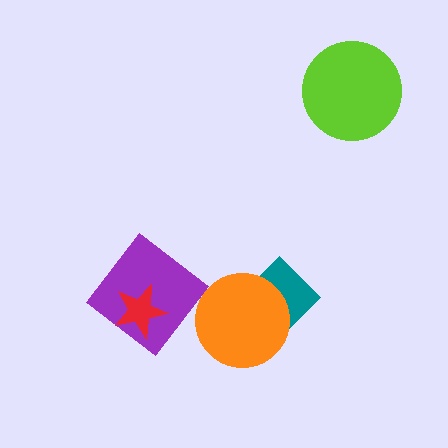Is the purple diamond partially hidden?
Yes, it is partially covered by another shape.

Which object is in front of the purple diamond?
The red star is in front of the purple diamond.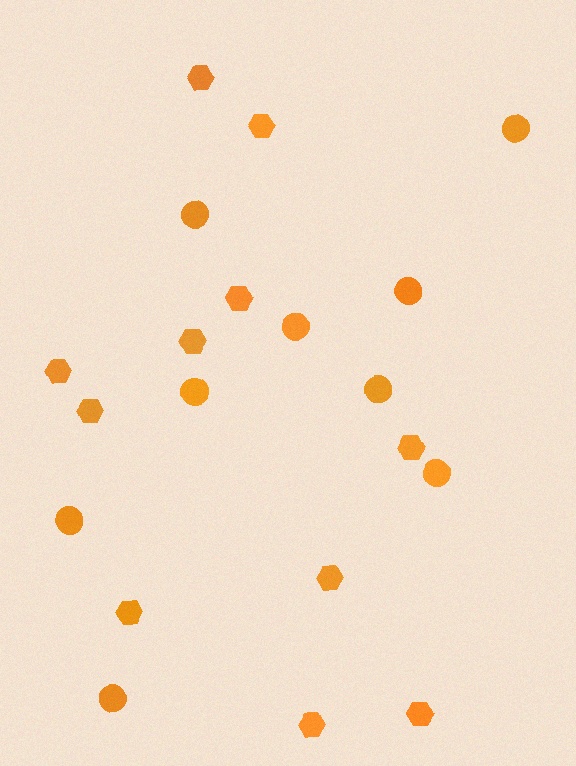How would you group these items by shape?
There are 2 groups: one group of circles (9) and one group of hexagons (11).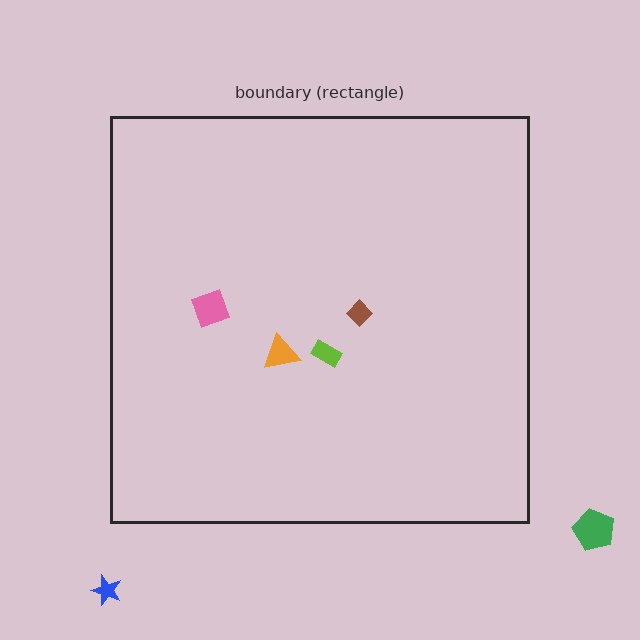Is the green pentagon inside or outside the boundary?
Outside.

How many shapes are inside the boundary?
4 inside, 2 outside.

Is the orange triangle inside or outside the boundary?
Inside.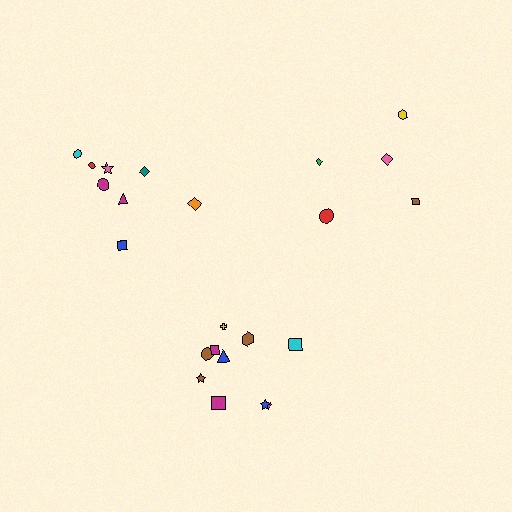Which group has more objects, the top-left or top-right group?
The top-left group.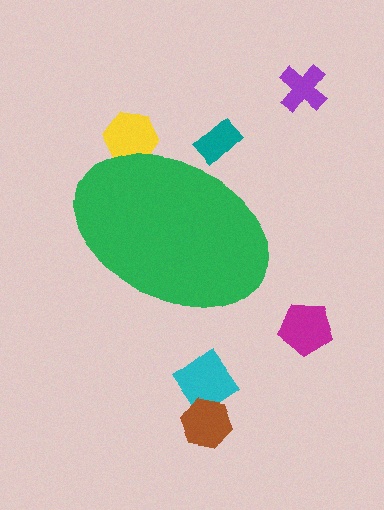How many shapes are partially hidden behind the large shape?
2 shapes are partially hidden.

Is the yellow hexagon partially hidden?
Yes, the yellow hexagon is partially hidden behind the green ellipse.